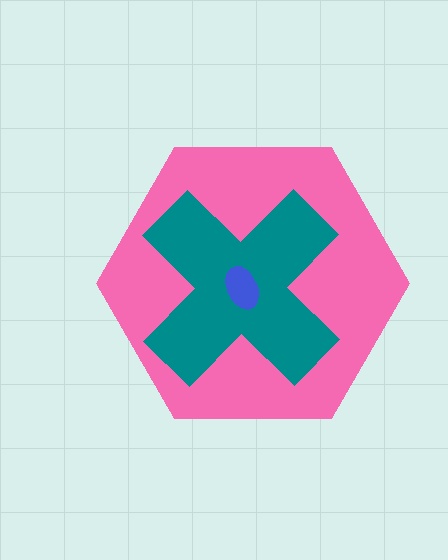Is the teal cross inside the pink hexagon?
Yes.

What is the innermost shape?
The blue ellipse.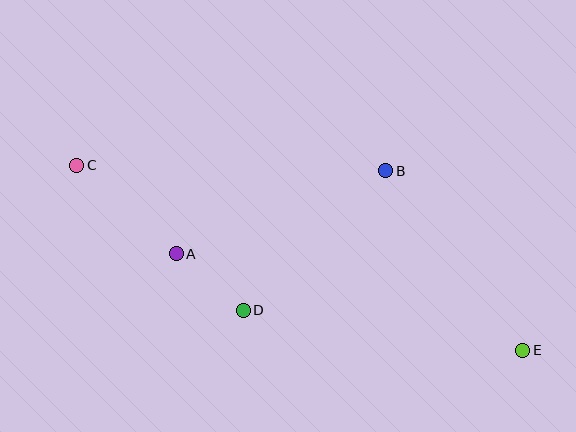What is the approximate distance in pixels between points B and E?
The distance between B and E is approximately 226 pixels.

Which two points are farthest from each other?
Points C and E are farthest from each other.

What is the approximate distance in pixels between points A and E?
The distance between A and E is approximately 360 pixels.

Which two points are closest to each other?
Points A and D are closest to each other.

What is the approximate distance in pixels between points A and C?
The distance between A and C is approximately 133 pixels.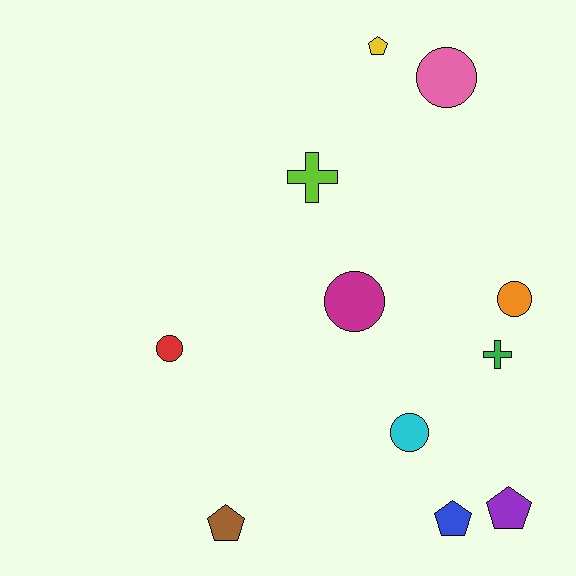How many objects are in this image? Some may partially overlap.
There are 11 objects.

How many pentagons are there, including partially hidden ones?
There are 4 pentagons.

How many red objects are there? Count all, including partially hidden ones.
There is 1 red object.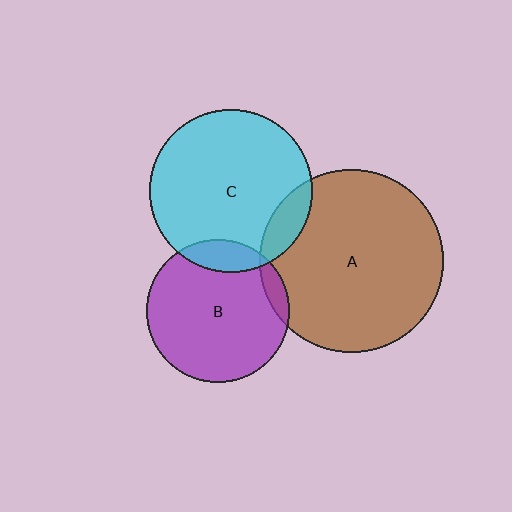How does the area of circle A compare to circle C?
Approximately 1.3 times.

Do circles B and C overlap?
Yes.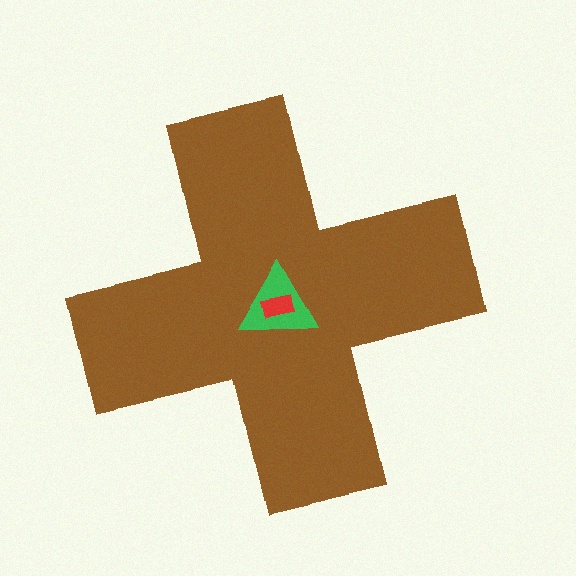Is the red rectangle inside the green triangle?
Yes.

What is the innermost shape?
The red rectangle.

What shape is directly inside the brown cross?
The green triangle.